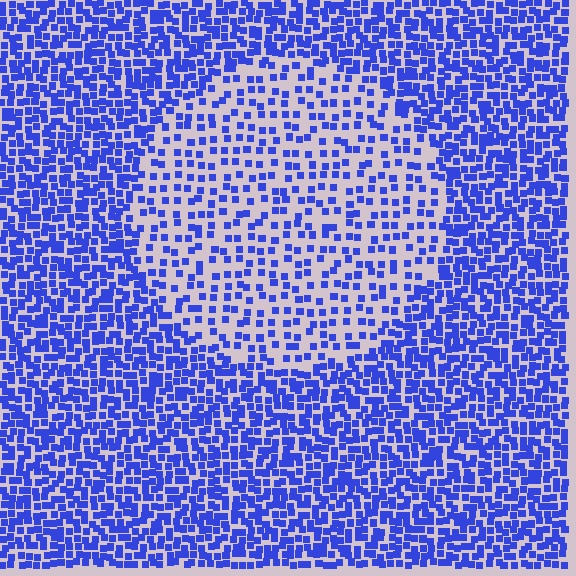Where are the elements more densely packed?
The elements are more densely packed outside the circle boundary.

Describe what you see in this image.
The image contains small blue elements arranged at two different densities. A circle-shaped region is visible where the elements are less densely packed than the surrounding area.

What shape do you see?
I see a circle.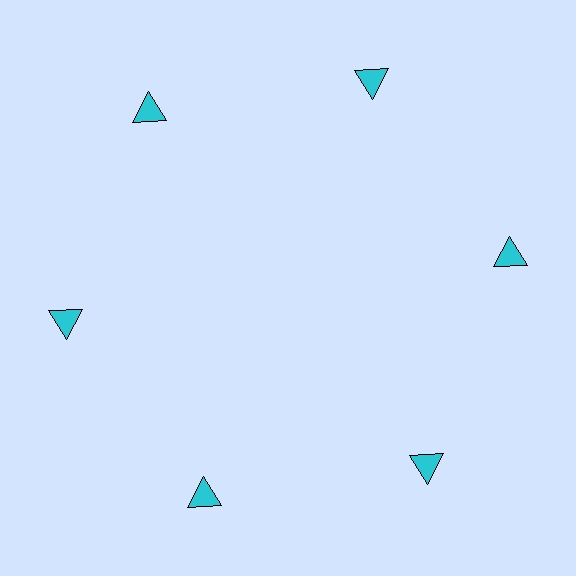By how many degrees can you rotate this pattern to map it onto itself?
The pattern maps onto itself every 60 degrees of rotation.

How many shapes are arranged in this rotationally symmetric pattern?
There are 6 shapes, arranged in 6 groups of 1.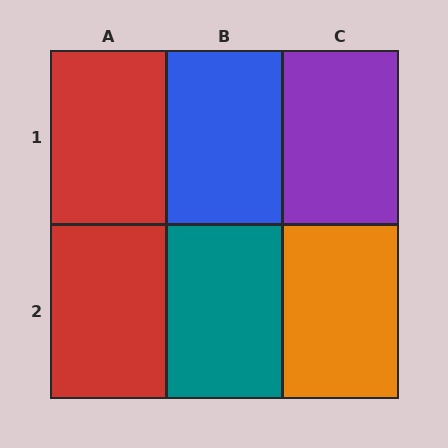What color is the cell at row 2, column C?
Orange.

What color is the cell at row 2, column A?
Red.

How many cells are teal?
1 cell is teal.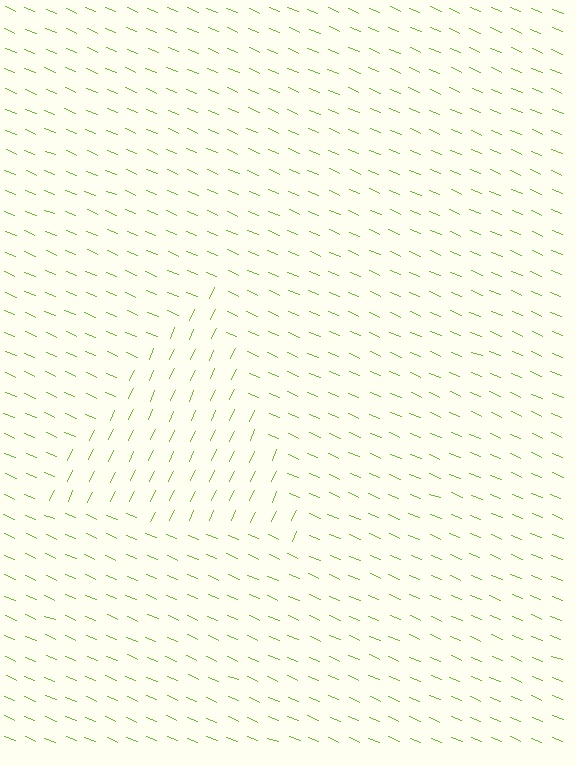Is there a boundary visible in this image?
Yes, there is a texture boundary formed by a change in line orientation.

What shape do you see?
I see a triangle.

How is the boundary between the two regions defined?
The boundary is defined purely by a change in line orientation (approximately 88 degrees difference). All lines are the same color and thickness.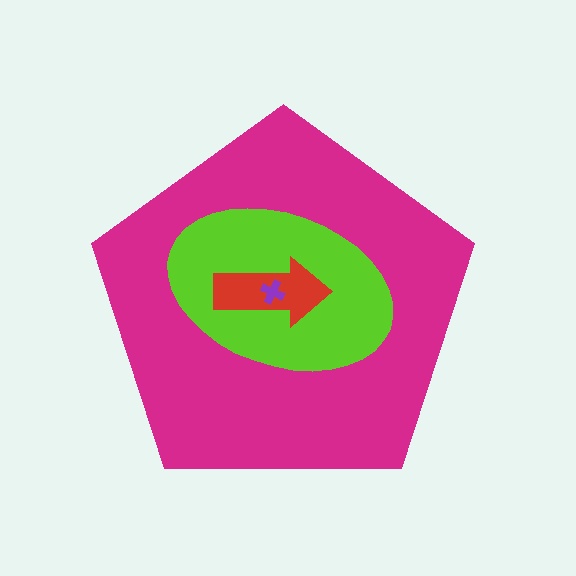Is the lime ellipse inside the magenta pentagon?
Yes.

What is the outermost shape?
The magenta pentagon.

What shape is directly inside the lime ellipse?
The red arrow.